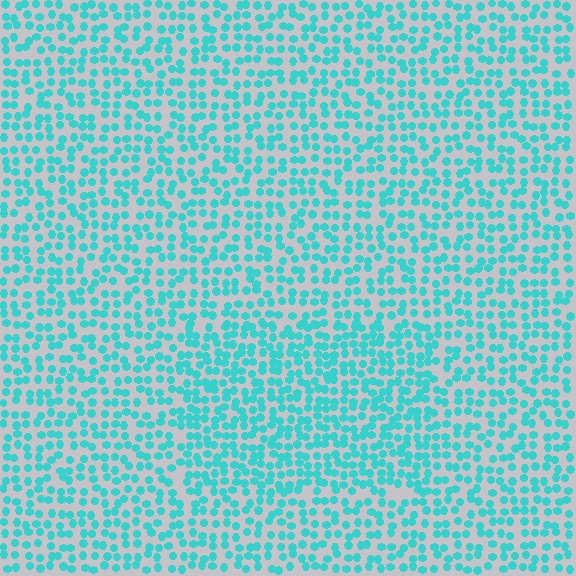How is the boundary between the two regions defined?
The boundary is defined by a change in element density (approximately 1.4x ratio). All elements are the same color, size, and shape.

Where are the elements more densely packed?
The elements are more densely packed inside the rectangle boundary.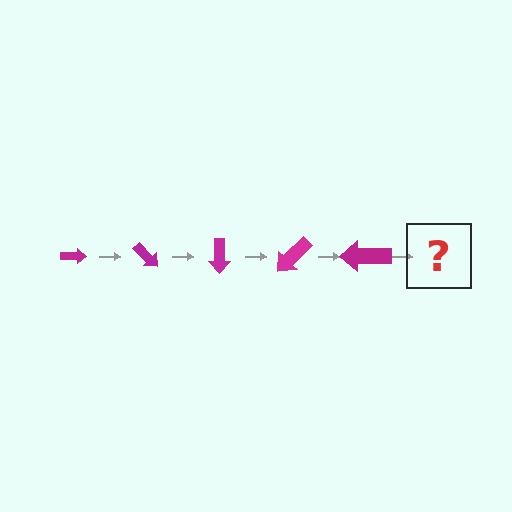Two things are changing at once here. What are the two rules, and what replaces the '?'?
The two rules are that the arrow grows larger each step and it rotates 45 degrees each step. The '?' should be an arrow, larger than the previous one and rotated 225 degrees from the start.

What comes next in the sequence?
The next element should be an arrow, larger than the previous one and rotated 225 degrees from the start.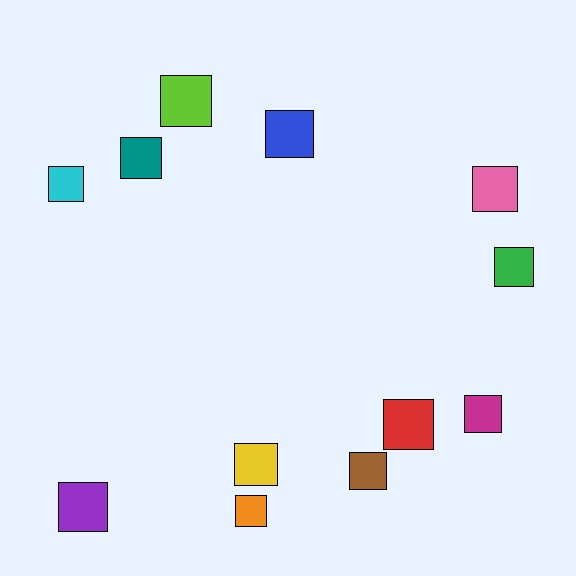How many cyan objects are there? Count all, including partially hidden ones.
There is 1 cyan object.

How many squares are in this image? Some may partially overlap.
There are 12 squares.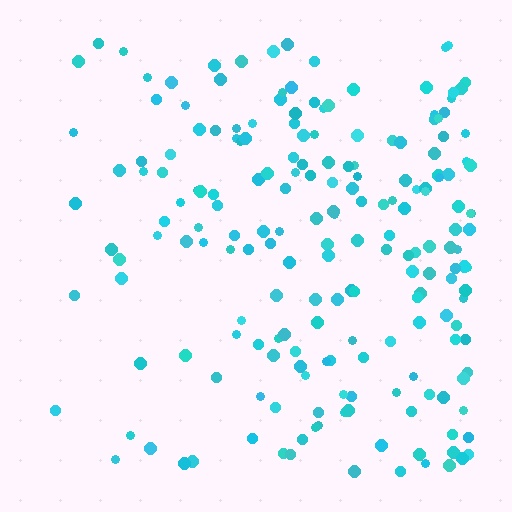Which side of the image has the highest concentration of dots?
The right.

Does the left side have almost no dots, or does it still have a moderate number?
Still a moderate number, just noticeably fewer than the right.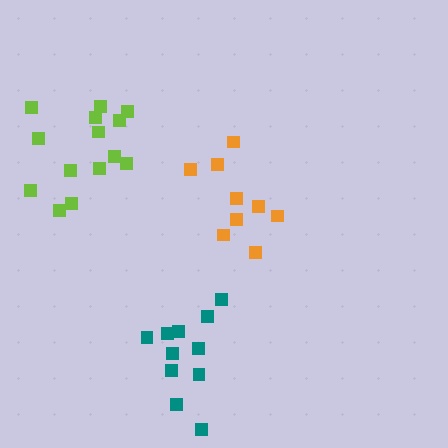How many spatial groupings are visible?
There are 3 spatial groupings.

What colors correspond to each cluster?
The clusters are colored: orange, teal, lime.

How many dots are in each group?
Group 1: 9 dots, Group 2: 11 dots, Group 3: 14 dots (34 total).